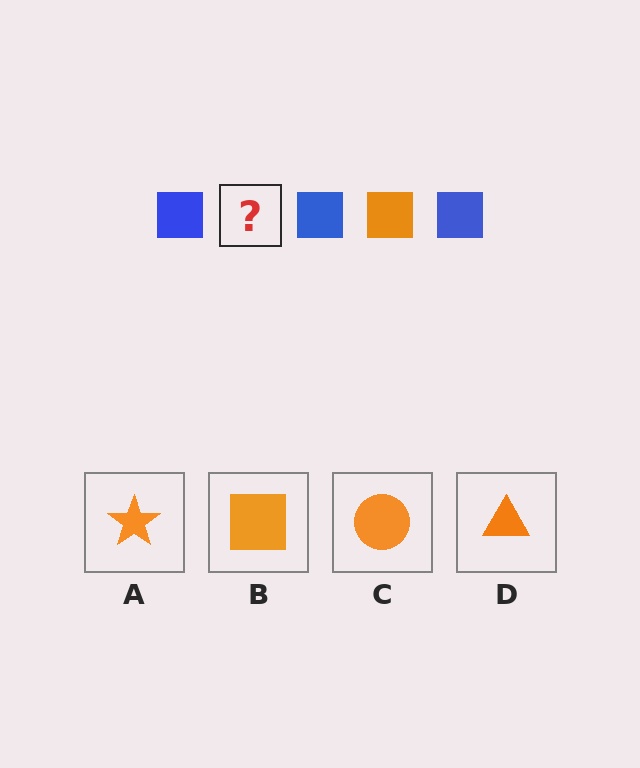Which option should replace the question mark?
Option B.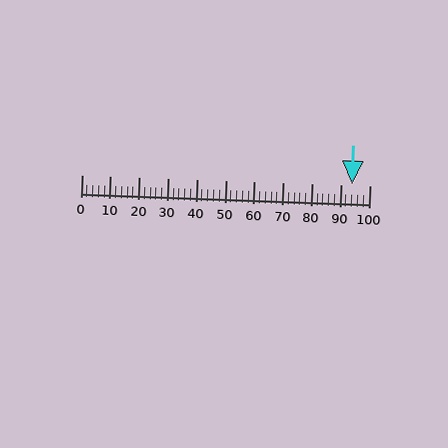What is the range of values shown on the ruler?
The ruler shows values from 0 to 100.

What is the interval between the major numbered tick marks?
The major tick marks are spaced 10 units apart.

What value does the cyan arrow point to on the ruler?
The cyan arrow points to approximately 94.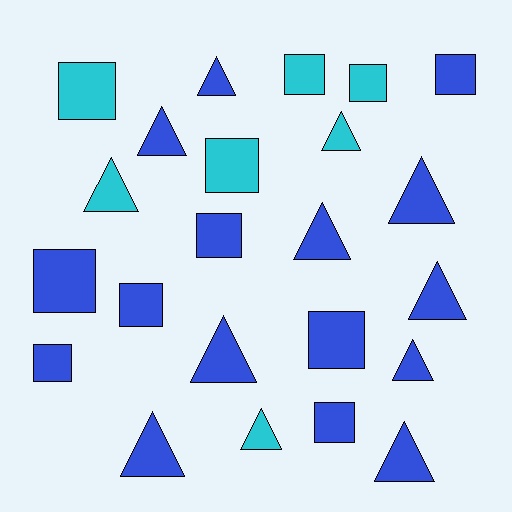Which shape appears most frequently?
Triangle, with 12 objects.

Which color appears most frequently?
Blue, with 16 objects.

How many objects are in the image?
There are 23 objects.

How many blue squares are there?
There are 7 blue squares.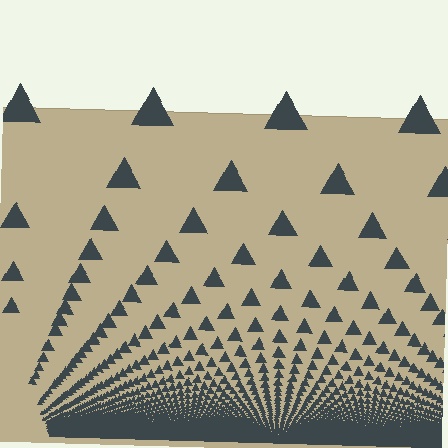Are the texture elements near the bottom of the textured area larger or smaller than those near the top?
Smaller. The gradient is inverted — elements near the bottom are smaller and denser.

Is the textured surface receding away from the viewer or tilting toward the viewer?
The surface appears to tilt toward the viewer. Texture elements get larger and sparser toward the top.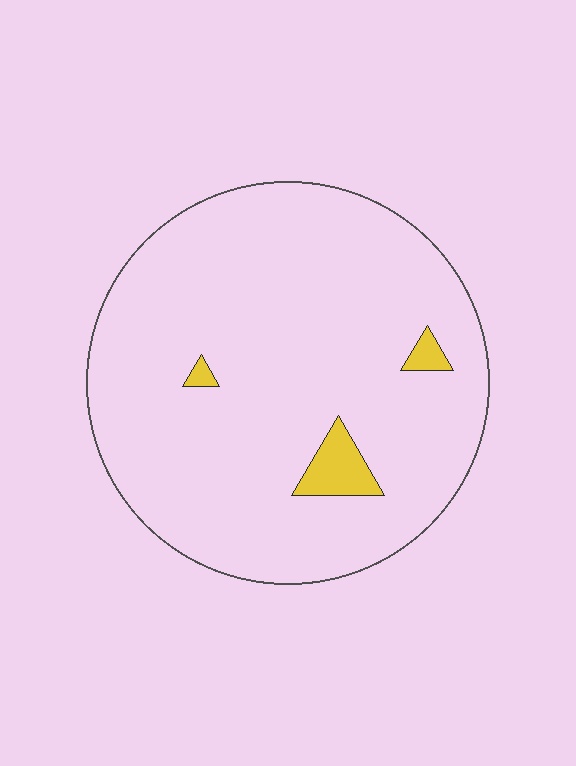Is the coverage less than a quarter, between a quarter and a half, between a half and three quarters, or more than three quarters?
Less than a quarter.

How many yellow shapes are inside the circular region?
3.